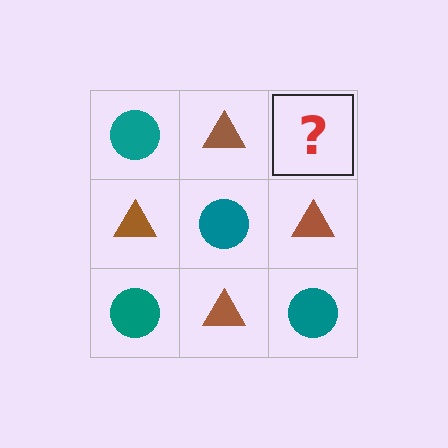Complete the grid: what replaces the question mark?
The question mark should be replaced with a teal circle.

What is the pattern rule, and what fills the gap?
The rule is that it alternates teal circle and brown triangle in a checkerboard pattern. The gap should be filled with a teal circle.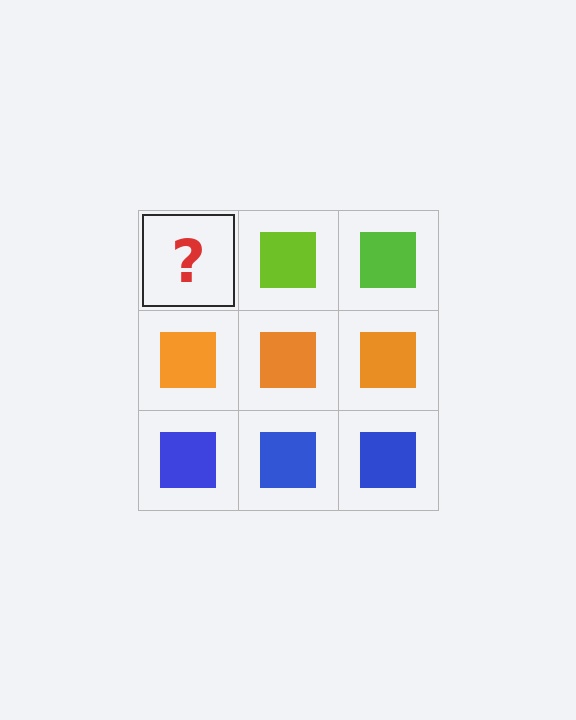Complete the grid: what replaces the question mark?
The question mark should be replaced with a lime square.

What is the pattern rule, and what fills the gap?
The rule is that each row has a consistent color. The gap should be filled with a lime square.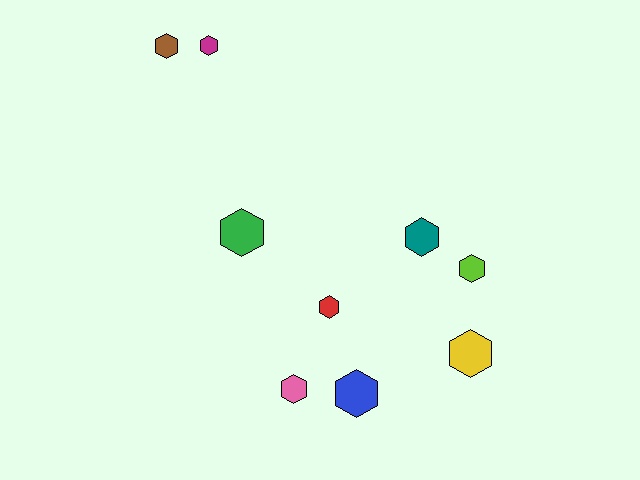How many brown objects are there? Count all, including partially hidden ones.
There is 1 brown object.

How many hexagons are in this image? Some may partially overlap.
There are 9 hexagons.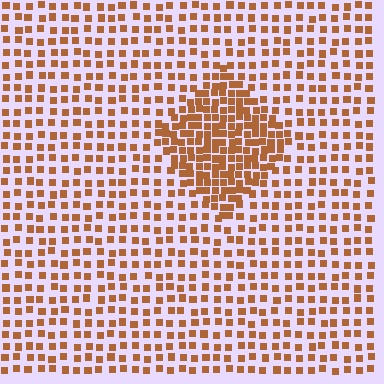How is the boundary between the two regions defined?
The boundary is defined by a change in element density (approximately 2.1x ratio). All elements are the same color, size, and shape.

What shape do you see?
I see a diamond.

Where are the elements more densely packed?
The elements are more densely packed inside the diamond boundary.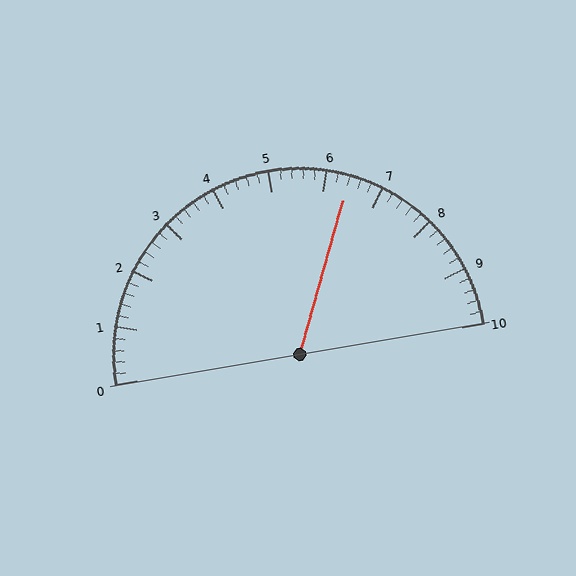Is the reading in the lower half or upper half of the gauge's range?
The reading is in the upper half of the range (0 to 10).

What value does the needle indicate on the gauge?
The needle indicates approximately 6.4.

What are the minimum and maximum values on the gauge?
The gauge ranges from 0 to 10.